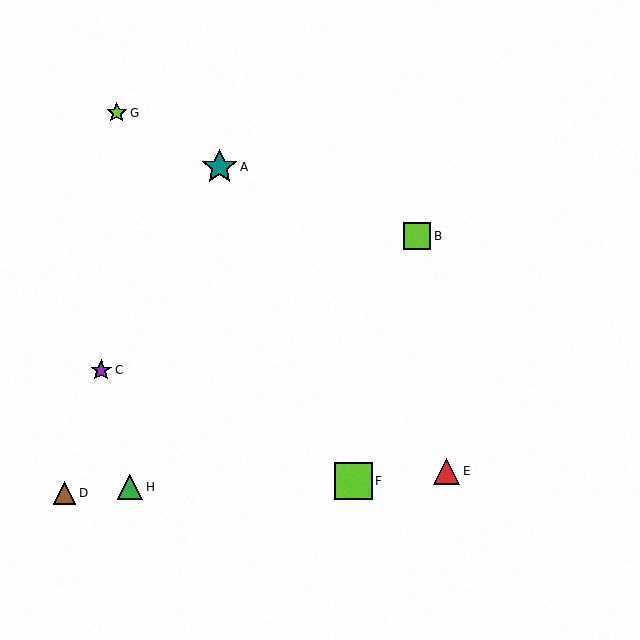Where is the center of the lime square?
The center of the lime square is at (353, 481).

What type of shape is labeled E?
Shape E is a red triangle.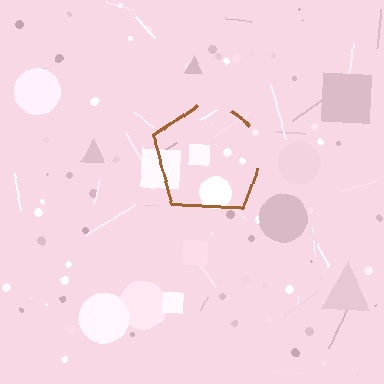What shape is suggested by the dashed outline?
The dashed outline suggests a pentagon.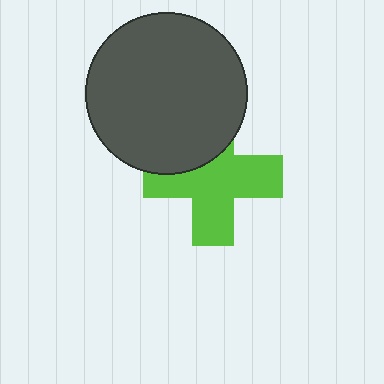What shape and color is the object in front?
The object in front is a dark gray circle.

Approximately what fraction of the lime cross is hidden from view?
Roughly 31% of the lime cross is hidden behind the dark gray circle.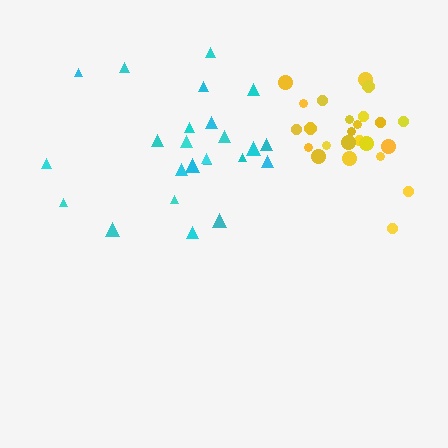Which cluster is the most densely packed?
Yellow.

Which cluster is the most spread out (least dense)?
Cyan.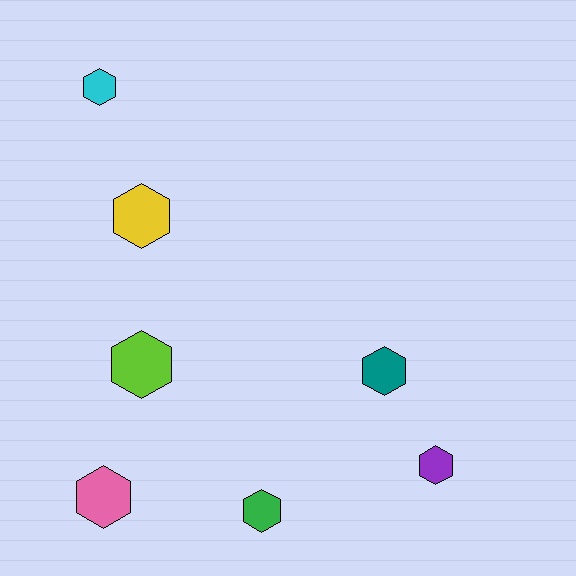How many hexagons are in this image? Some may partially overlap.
There are 7 hexagons.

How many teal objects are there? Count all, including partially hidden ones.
There is 1 teal object.